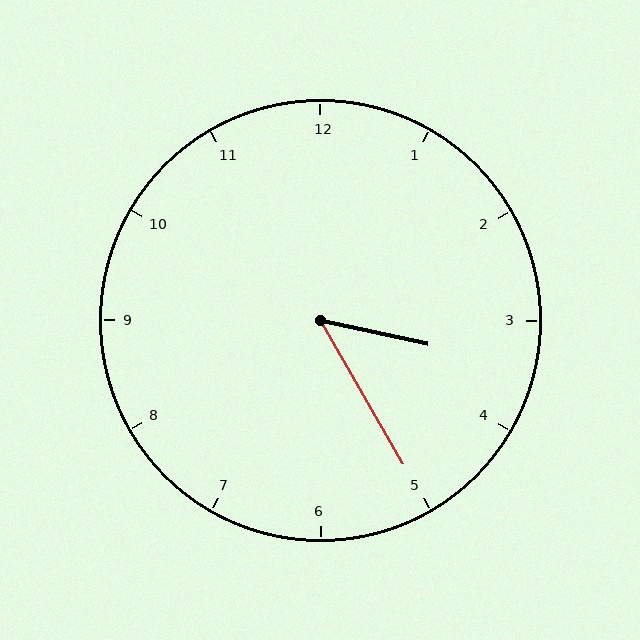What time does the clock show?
3:25.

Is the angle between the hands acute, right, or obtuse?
It is acute.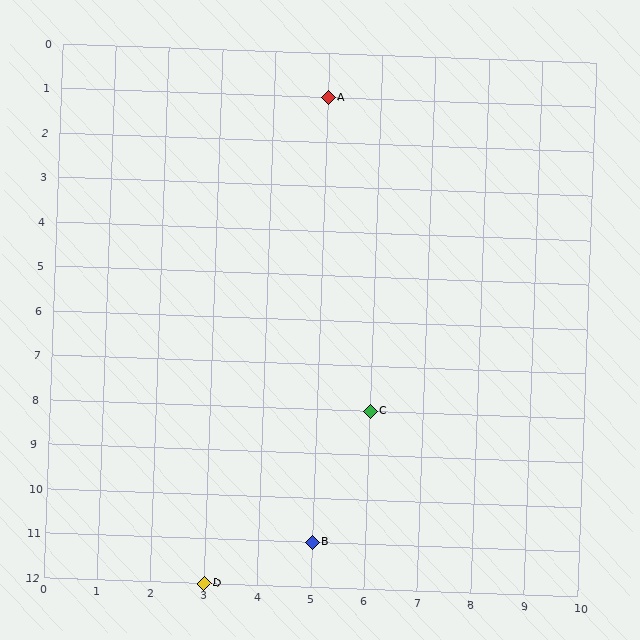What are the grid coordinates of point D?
Point D is at grid coordinates (3, 12).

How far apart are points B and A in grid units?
Points B and A are 10 rows apart.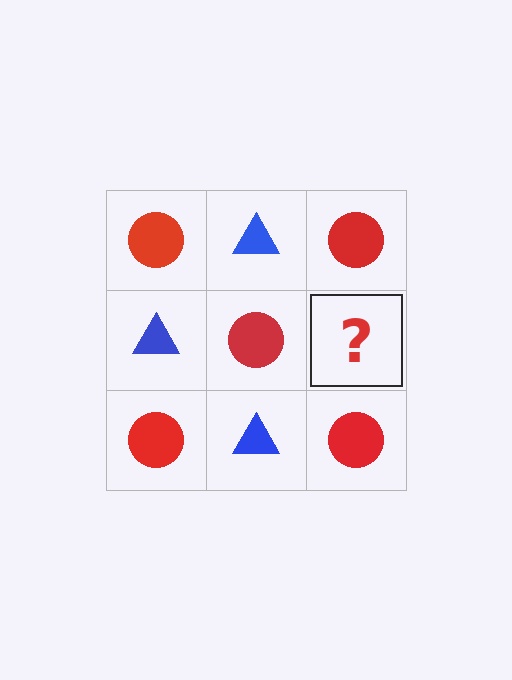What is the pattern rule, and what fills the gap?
The rule is that it alternates red circle and blue triangle in a checkerboard pattern. The gap should be filled with a blue triangle.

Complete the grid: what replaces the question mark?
The question mark should be replaced with a blue triangle.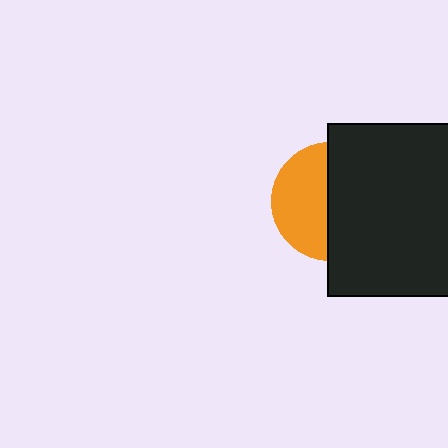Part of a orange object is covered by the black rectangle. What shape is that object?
It is a circle.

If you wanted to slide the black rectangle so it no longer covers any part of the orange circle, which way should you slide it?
Slide it right — that is the most direct way to separate the two shapes.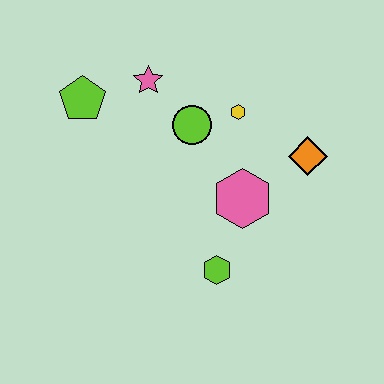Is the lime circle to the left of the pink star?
No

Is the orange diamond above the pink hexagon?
Yes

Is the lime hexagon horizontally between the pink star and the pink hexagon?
Yes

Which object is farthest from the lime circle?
The lime hexagon is farthest from the lime circle.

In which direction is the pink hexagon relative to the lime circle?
The pink hexagon is below the lime circle.